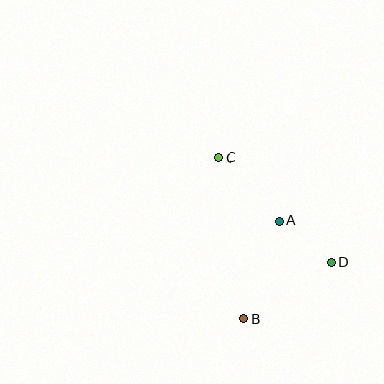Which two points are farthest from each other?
Points B and C are farthest from each other.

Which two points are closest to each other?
Points A and D are closest to each other.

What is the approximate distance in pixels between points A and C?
The distance between A and C is approximately 88 pixels.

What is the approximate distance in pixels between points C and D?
The distance between C and D is approximately 154 pixels.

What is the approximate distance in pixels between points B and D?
The distance between B and D is approximately 104 pixels.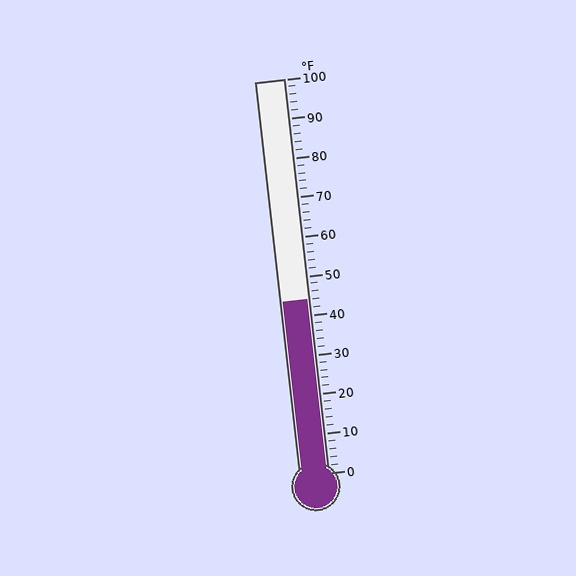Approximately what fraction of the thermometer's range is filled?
The thermometer is filled to approximately 45% of its range.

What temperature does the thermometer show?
The thermometer shows approximately 44°F.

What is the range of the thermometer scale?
The thermometer scale ranges from 0°F to 100°F.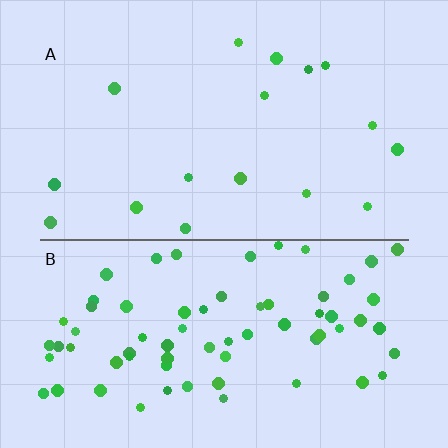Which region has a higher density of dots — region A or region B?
B (the bottom).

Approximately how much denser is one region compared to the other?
Approximately 4.2× — region B over region A.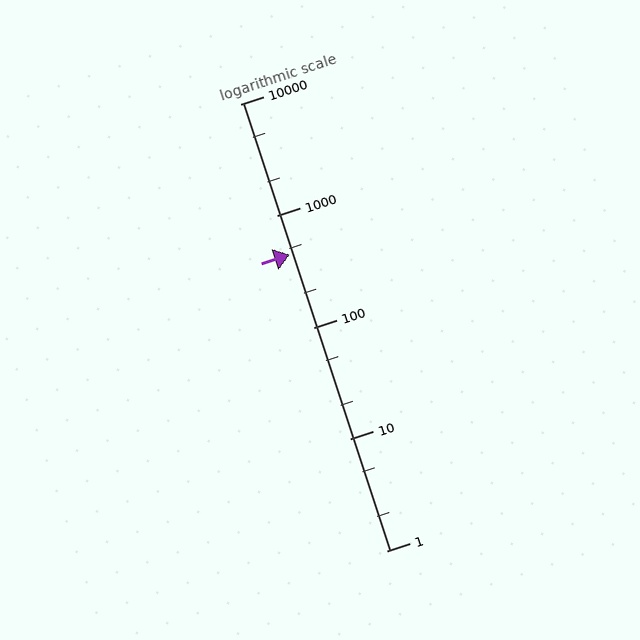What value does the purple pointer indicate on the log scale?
The pointer indicates approximately 450.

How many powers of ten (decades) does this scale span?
The scale spans 4 decades, from 1 to 10000.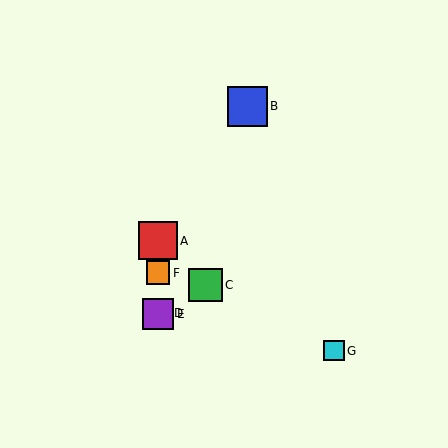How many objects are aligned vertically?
4 objects (A, D, E, F) are aligned vertically.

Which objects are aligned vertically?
Objects A, D, E, F are aligned vertically.